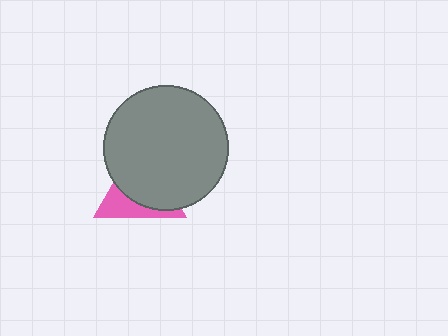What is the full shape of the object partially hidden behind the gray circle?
The partially hidden object is a pink triangle.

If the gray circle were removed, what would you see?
You would see the complete pink triangle.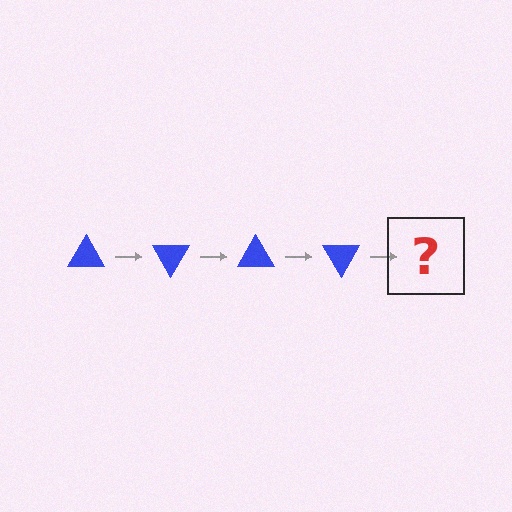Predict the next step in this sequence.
The next step is a blue triangle rotated 240 degrees.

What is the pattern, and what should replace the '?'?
The pattern is that the triangle rotates 60 degrees each step. The '?' should be a blue triangle rotated 240 degrees.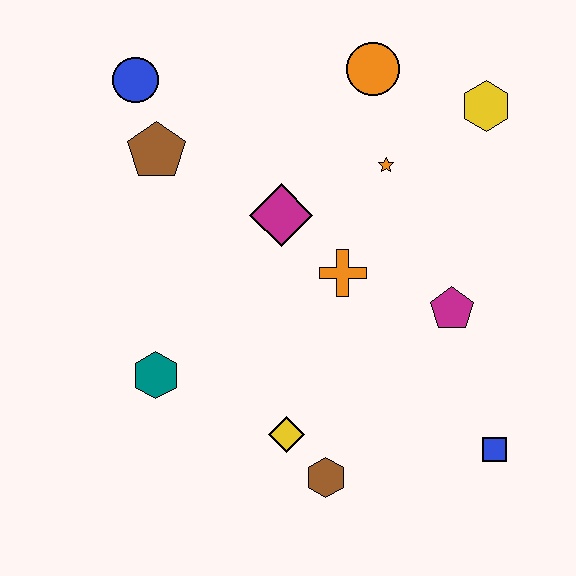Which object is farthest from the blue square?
The blue circle is farthest from the blue square.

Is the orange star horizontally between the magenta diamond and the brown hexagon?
No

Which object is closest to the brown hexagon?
The yellow diamond is closest to the brown hexagon.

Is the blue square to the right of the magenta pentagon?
Yes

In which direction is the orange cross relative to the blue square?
The orange cross is above the blue square.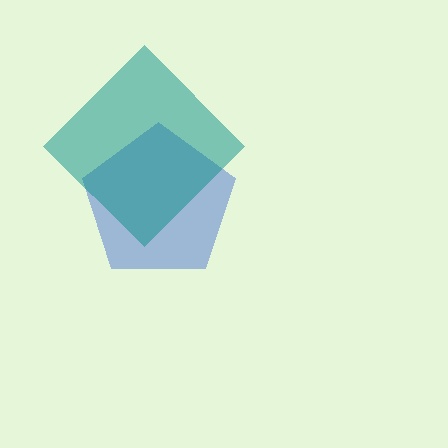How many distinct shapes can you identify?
There are 2 distinct shapes: a blue pentagon, a teal diamond.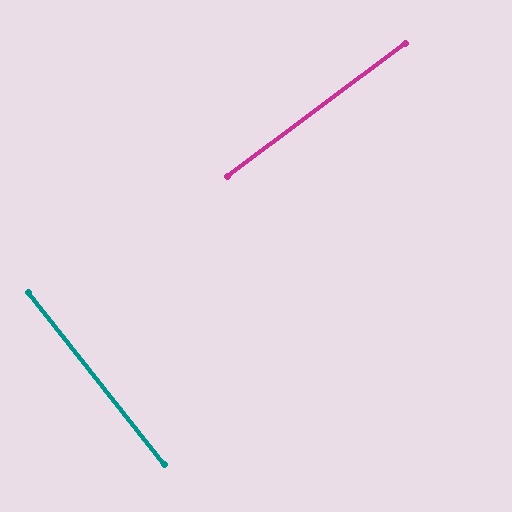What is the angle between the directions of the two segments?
Approximately 89 degrees.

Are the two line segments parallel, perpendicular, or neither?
Perpendicular — they meet at approximately 89°.